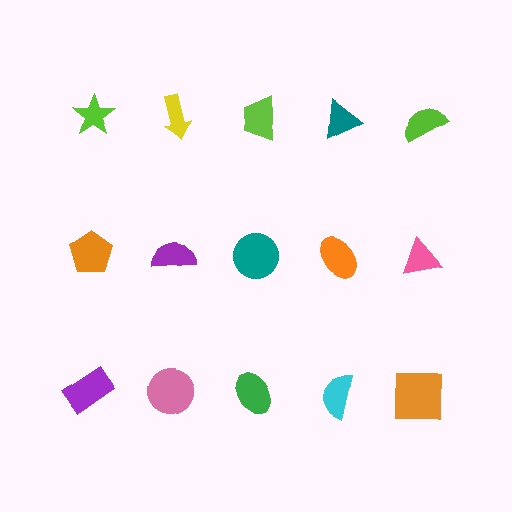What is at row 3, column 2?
A pink circle.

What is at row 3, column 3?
A green ellipse.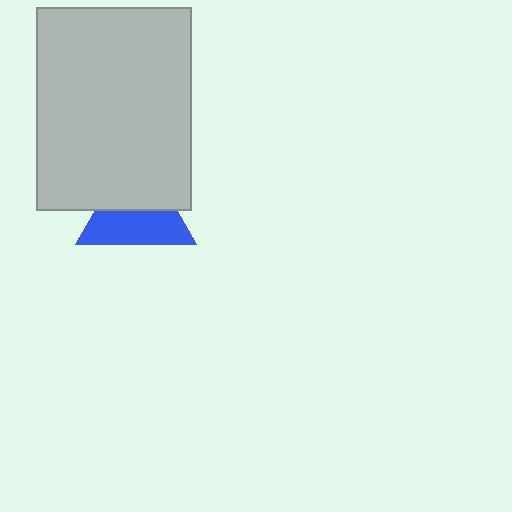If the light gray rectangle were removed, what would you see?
You would see the complete blue triangle.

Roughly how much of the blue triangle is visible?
About half of it is visible (roughly 54%).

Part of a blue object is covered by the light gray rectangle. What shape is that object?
It is a triangle.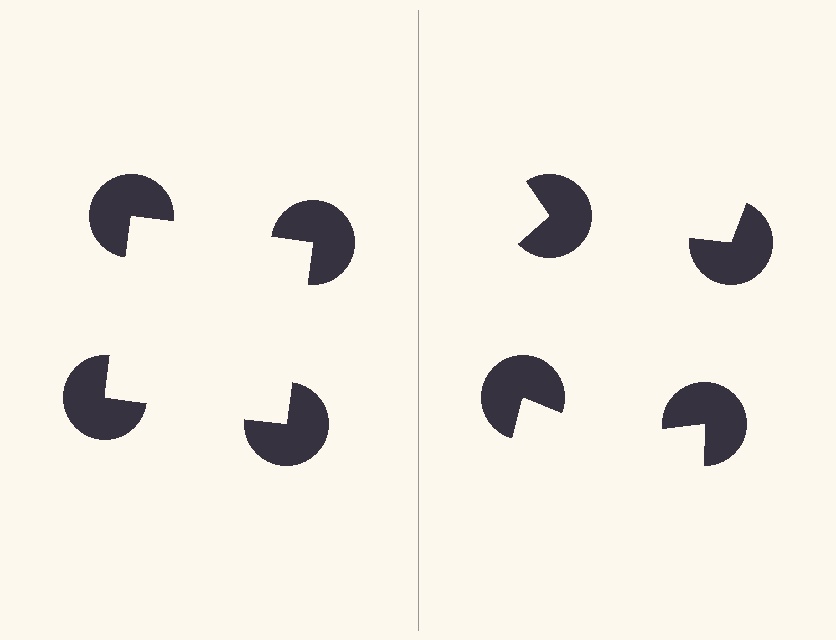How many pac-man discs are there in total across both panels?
8 — 4 on each side.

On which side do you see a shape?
An illusory square appears on the left side. On the right side the wedge cuts are rotated, so no coherent shape forms.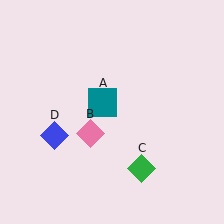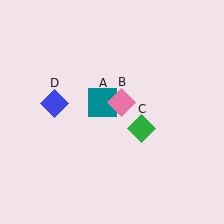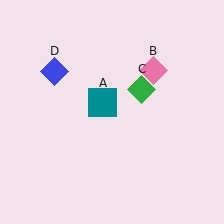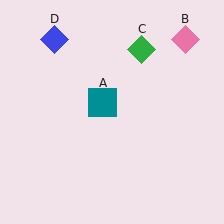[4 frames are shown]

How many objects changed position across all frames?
3 objects changed position: pink diamond (object B), green diamond (object C), blue diamond (object D).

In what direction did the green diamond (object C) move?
The green diamond (object C) moved up.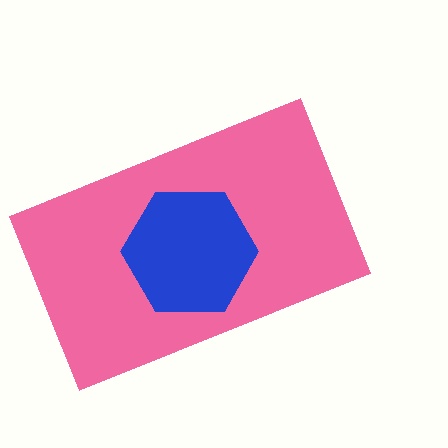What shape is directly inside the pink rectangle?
The blue hexagon.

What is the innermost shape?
The blue hexagon.